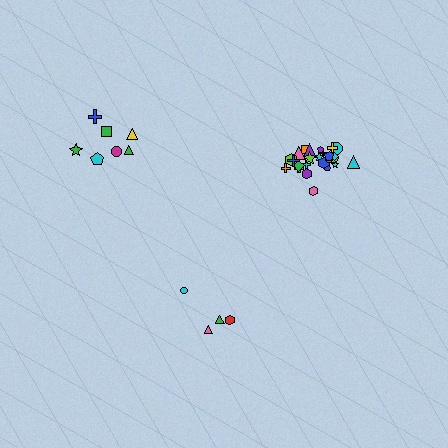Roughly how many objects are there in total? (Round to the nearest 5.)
Roughly 35 objects in total.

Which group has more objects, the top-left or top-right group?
The top-right group.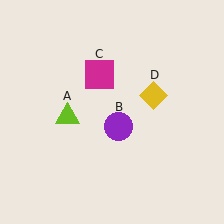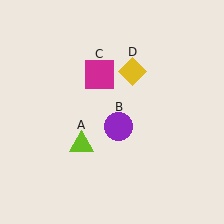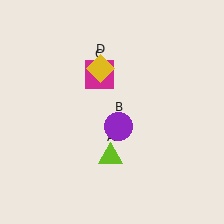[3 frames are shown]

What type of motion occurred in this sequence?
The lime triangle (object A), yellow diamond (object D) rotated counterclockwise around the center of the scene.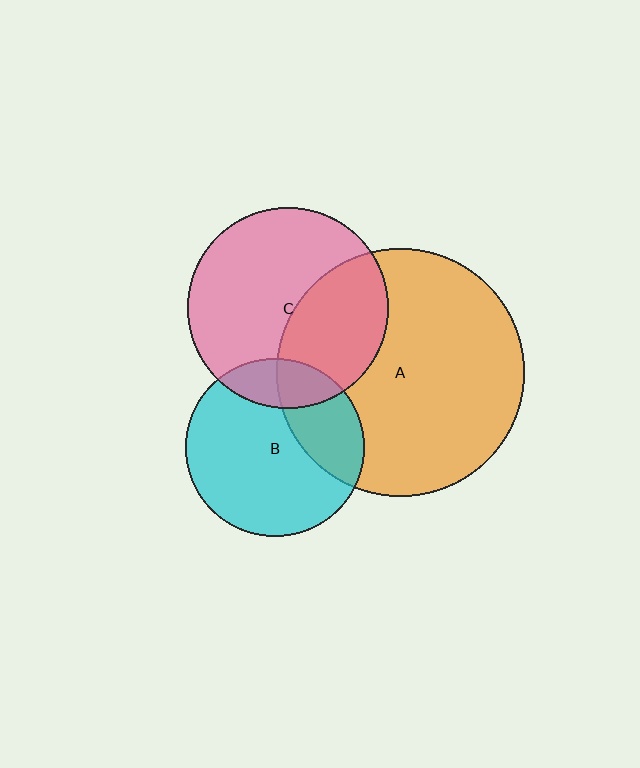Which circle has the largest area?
Circle A (orange).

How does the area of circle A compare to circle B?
Approximately 1.9 times.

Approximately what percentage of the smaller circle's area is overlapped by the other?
Approximately 15%.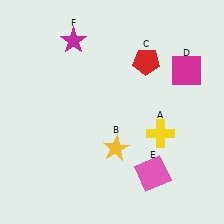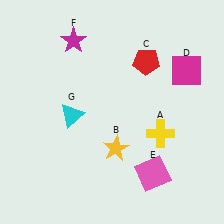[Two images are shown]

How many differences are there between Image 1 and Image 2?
There is 1 difference between the two images.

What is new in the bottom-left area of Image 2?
A cyan triangle (G) was added in the bottom-left area of Image 2.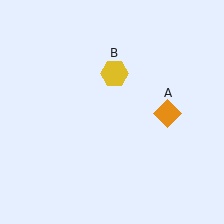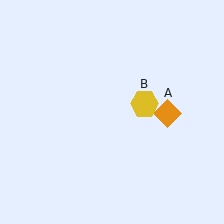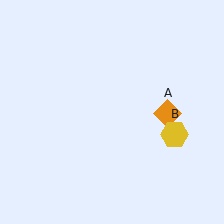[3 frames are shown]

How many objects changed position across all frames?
1 object changed position: yellow hexagon (object B).